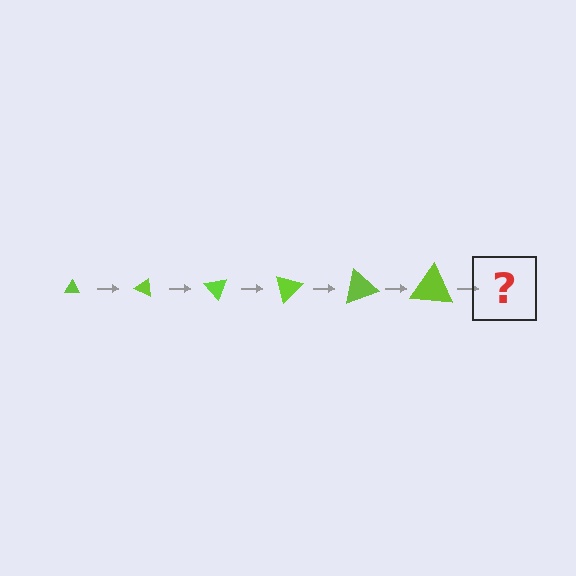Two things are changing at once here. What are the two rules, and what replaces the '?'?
The two rules are that the triangle grows larger each step and it rotates 25 degrees each step. The '?' should be a triangle, larger than the previous one and rotated 150 degrees from the start.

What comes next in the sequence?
The next element should be a triangle, larger than the previous one and rotated 150 degrees from the start.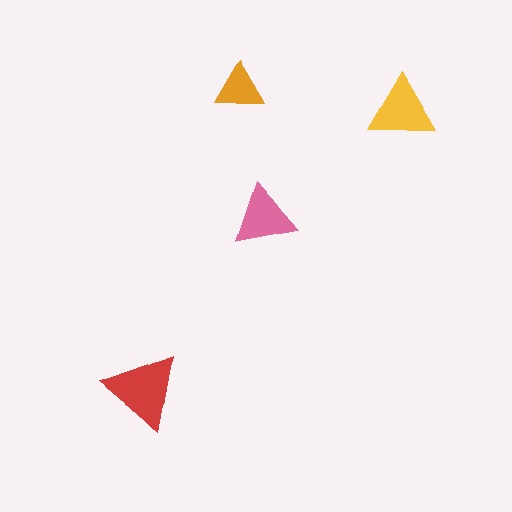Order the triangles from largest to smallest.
the red one, the yellow one, the pink one, the orange one.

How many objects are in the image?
There are 4 objects in the image.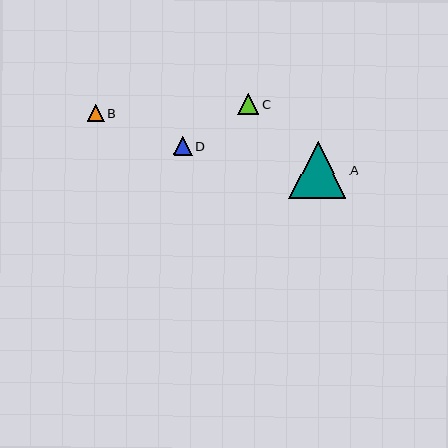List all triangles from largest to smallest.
From largest to smallest: A, C, D, B.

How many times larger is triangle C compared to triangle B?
Triangle C is approximately 1.3 times the size of triangle B.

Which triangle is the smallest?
Triangle B is the smallest with a size of approximately 17 pixels.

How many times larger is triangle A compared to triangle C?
Triangle A is approximately 2.7 times the size of triangle C.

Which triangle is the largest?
Triangle A is the largest with a size of approximately 57 pixels.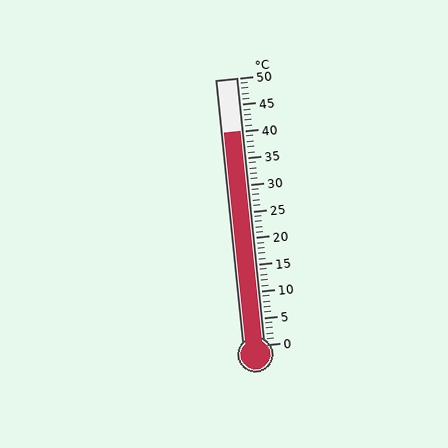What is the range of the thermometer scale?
The thermometer scale ranges from 0°C to 50°C.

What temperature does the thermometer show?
The thermometer shows approximately 40°C.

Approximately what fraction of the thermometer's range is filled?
The thermometer is filled to approximately 80% of its range.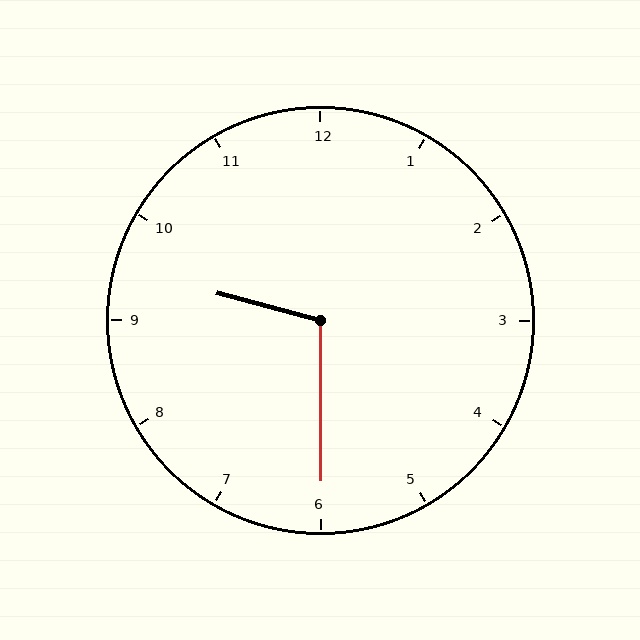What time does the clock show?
9:30.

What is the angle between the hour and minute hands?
Approximately 105 degrees.